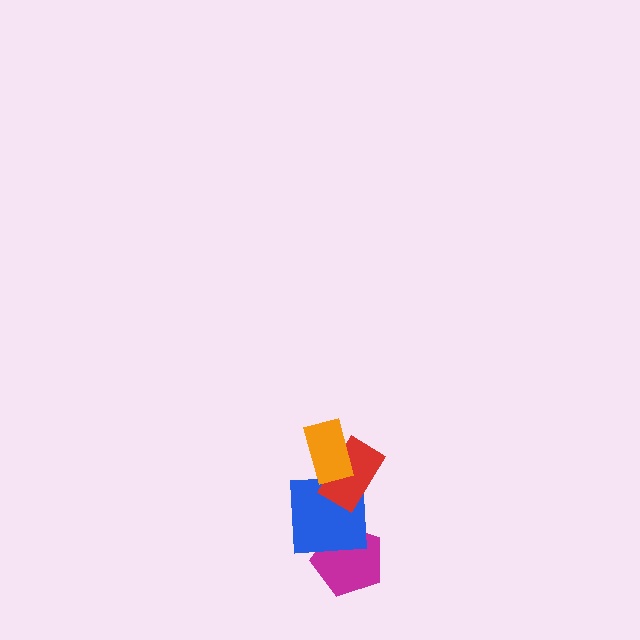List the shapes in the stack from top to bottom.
From top to bottom: the orange rectangle, the red rectangle, the blue square, the magenta pentagon.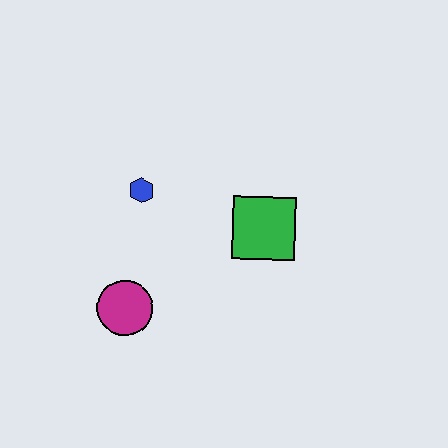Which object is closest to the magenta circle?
The blue hexagon is closest to the magenta circle.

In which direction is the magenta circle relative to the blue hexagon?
The magenta circle is below the blue hexagon.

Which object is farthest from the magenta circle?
The green square is farthest from the magenta circle.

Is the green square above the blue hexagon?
No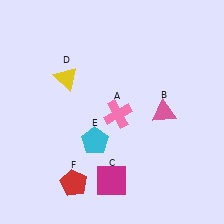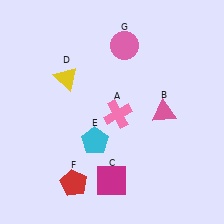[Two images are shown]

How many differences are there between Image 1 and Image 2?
There is 1 difference between the two images.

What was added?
A pink circle (G) was added in Image 2.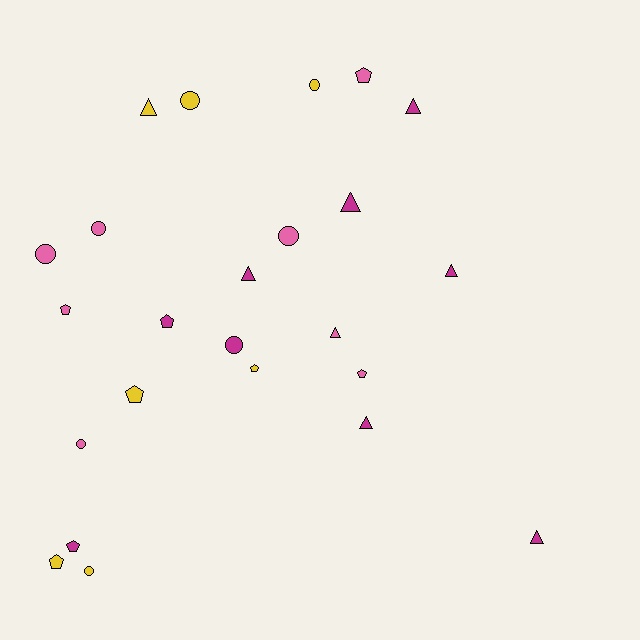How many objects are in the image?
There are 24 objects.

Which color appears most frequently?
Magenta, with 9 objects.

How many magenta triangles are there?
There are 6 magenta triangles.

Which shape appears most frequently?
Circle, with 8 objects.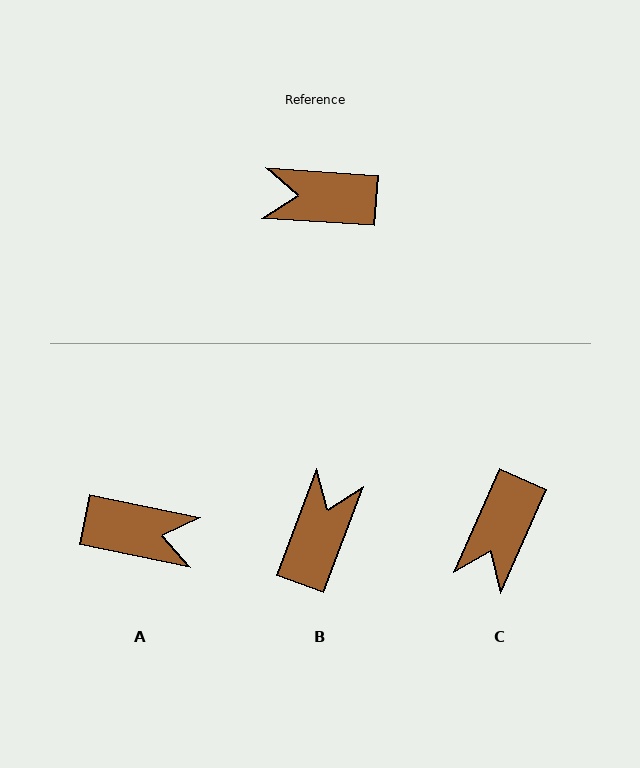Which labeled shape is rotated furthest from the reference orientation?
A, about 172 degrees away.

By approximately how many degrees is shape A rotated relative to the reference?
Approximately 172 degrees counter-clockwise.